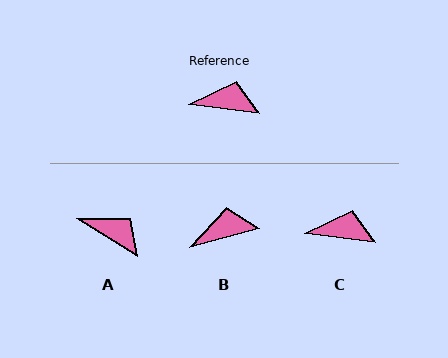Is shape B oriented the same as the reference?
No, it is off by about 22 degrees.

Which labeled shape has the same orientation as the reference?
C.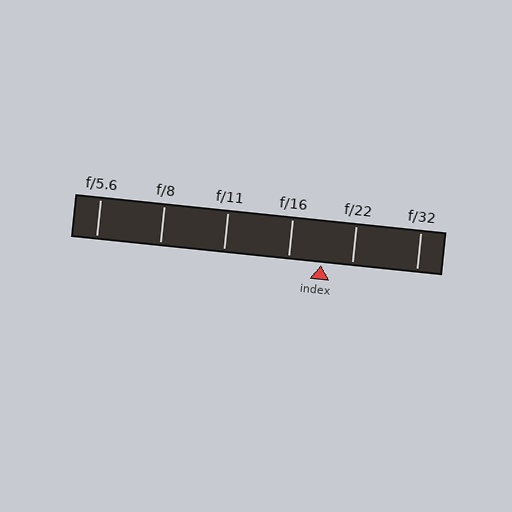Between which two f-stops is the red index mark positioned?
The index mark is between f/16 and f/22.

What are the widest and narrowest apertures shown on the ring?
The widest aperture shown is f/5.6 and the narrowest is f/32.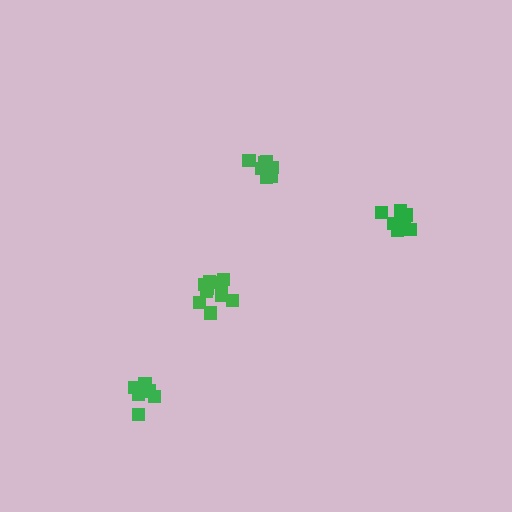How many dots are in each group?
Group 1: 8 dots, Group 2: 9 dots, Group 3: 11 dots, Group 4: 8 dots (36 total).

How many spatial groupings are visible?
There are 4 spatial groupings.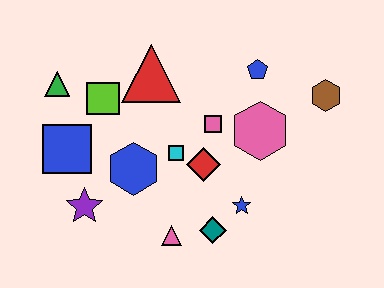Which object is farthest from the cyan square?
The brown hexagon is farthest from the cyan square.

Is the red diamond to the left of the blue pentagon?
Yes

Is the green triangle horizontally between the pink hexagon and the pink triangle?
No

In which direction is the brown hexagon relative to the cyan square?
The brown hexagon is to the right of the cyan square.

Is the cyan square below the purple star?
No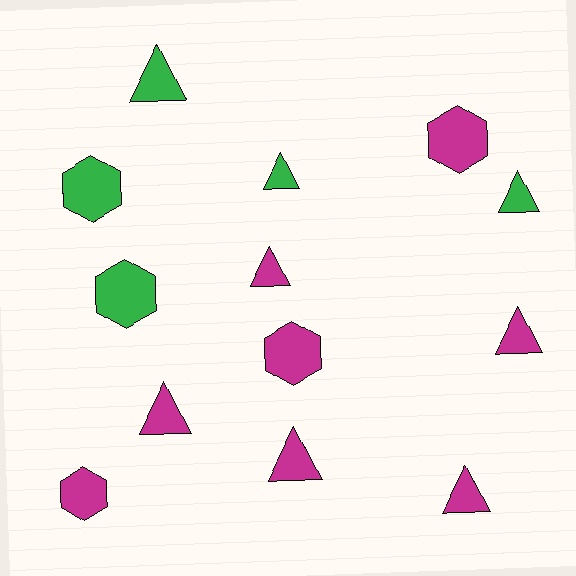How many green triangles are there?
There are 3 green triangles.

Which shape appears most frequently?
Triangle, with 8 objects.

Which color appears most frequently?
Magenta, with 8 objects.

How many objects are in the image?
There are 13 objects.